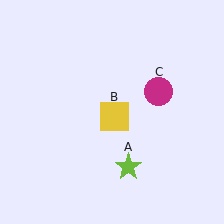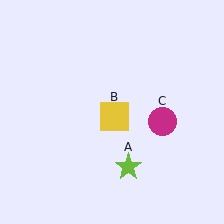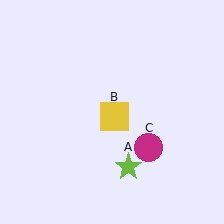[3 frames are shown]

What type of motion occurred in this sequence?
The magenta circle (object C) rotated clockwise around the center of the scene.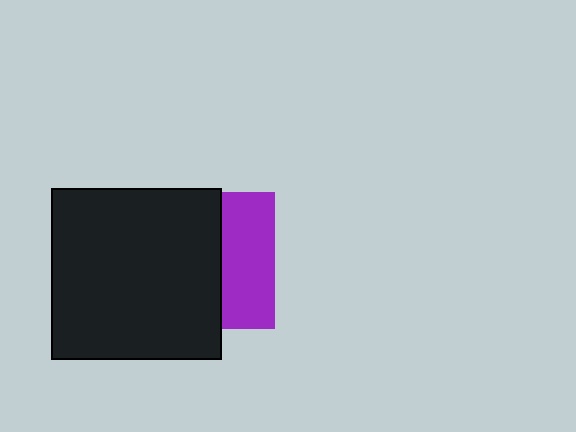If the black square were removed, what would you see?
You would see the complete purple square.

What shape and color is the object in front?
The object in front is a black square.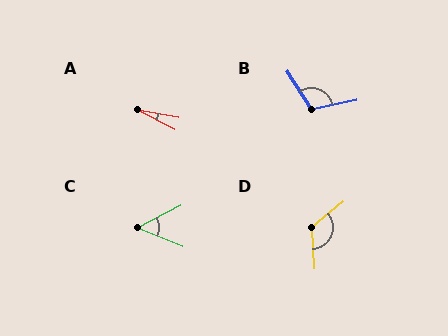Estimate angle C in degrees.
Approximately 50 degrees.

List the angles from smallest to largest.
A (18°), C (50°), B (110°), D (127°).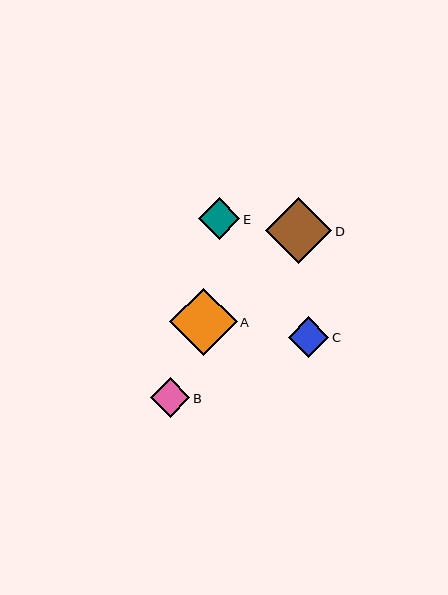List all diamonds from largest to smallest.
From largest to smallest: A, D, E, C, B.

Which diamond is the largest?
Diamond A is the largest with a size of approximately 68 pixels.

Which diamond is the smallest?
Diamond B is the smallest with a size of approximately 40 pixels.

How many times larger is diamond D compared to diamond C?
Diamond D is approximately 1.6 times the size of diamond C.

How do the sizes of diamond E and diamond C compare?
Diamond E and diamond C are approximately the same size.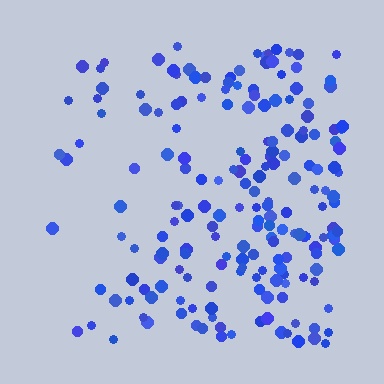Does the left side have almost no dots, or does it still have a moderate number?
Still a moderate number, just noticeably fewer than the right.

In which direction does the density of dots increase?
From left to right, with the right side densest.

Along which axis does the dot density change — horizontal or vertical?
Horizontal.